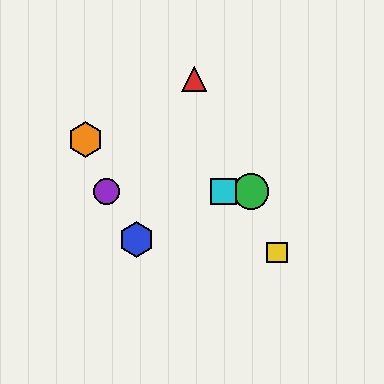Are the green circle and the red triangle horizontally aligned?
No, the green circle is at y≈191 and the red triangle is at y≈79.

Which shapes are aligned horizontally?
The green circle, the purple circle, the cyan square are aligned horizontally.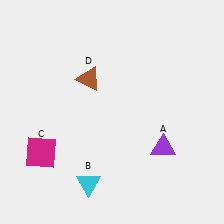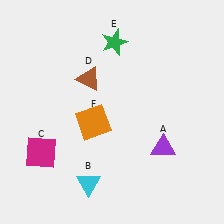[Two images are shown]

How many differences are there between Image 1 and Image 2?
There are 2 differences between the two images.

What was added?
A green star (E), an orange square (F) were added in Image 2.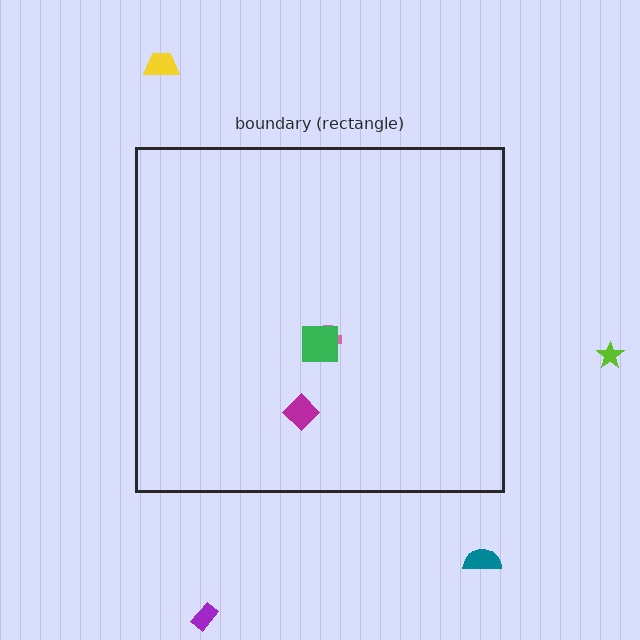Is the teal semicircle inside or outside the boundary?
Outside.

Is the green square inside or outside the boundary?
Inside.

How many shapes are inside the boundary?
3 inside, 4 outside.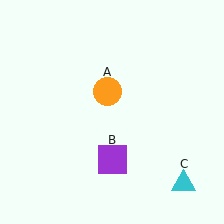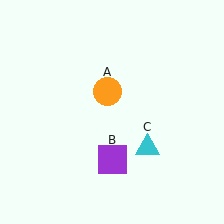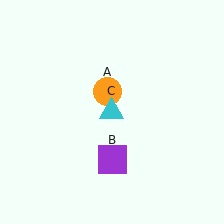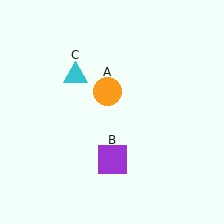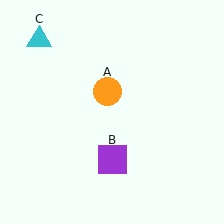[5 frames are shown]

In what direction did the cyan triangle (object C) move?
The cyan triangle (object C) moved up and to the left.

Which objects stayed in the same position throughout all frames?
Orange circle (object A) and purple square (object B) remained stationary.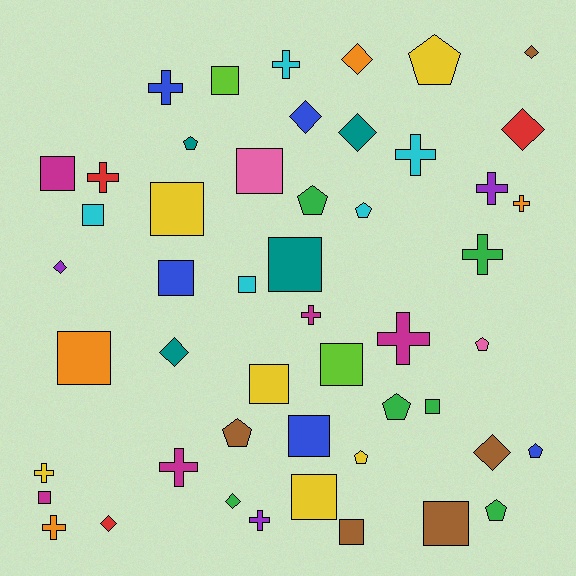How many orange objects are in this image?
There are 4 orange objects.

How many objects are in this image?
There are 50 objects.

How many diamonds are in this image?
There are 10 diamonds.